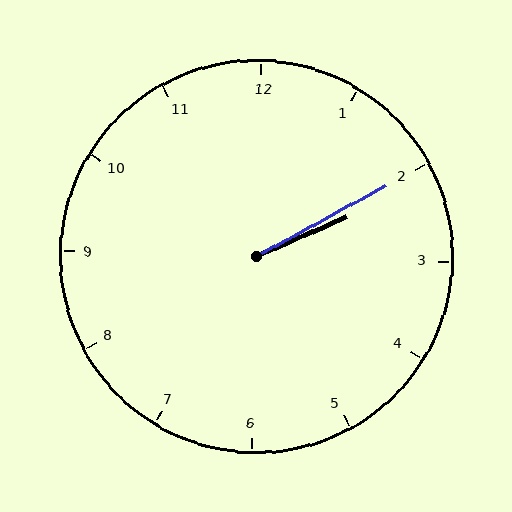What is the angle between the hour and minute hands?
Approximately 5 degrees.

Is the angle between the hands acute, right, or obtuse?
It is acute.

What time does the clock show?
2:10.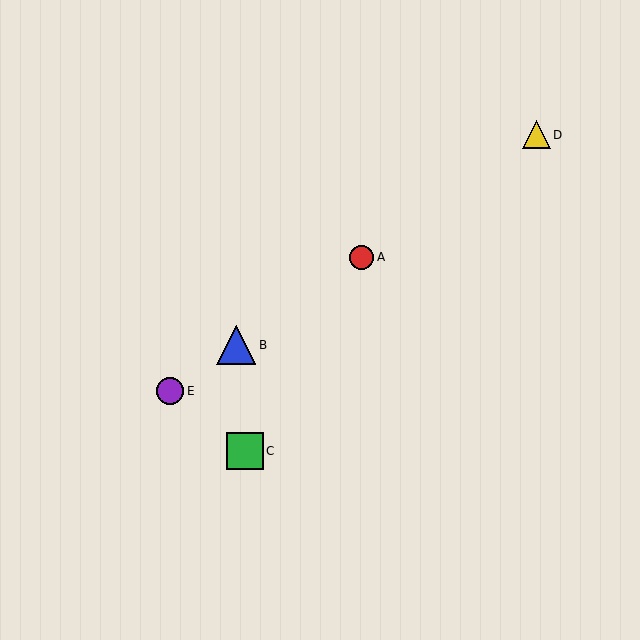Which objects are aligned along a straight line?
Objects A, B, D, E are aligned along a straight line.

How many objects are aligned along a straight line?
4 objects (A, B, D, E) are aligned along a straight line.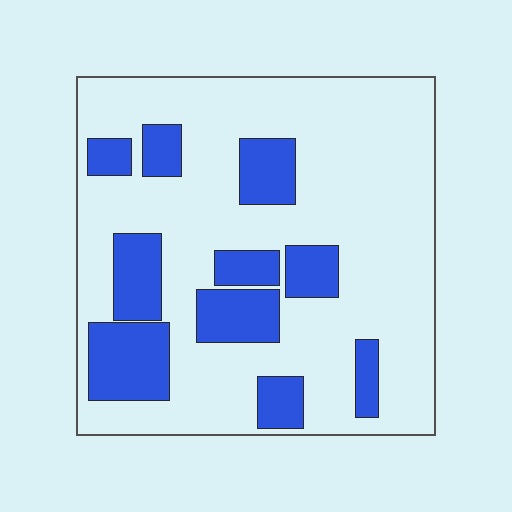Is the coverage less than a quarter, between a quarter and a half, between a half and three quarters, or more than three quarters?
Between a quarter and a half.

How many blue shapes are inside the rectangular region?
10.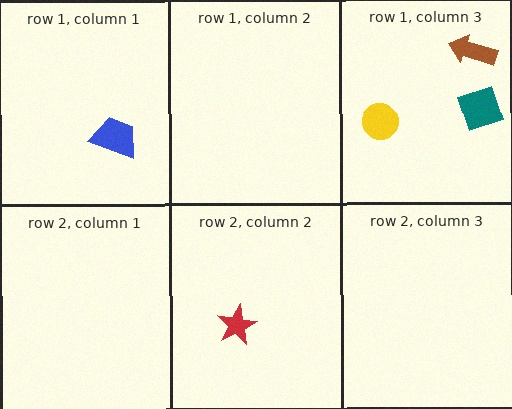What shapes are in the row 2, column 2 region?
The red star.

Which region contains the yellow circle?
The row 1, column 3 region.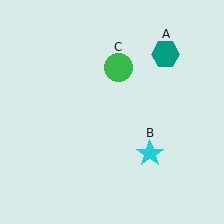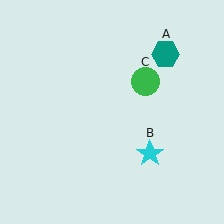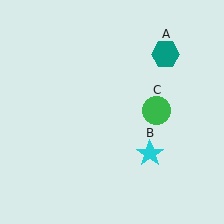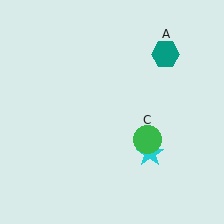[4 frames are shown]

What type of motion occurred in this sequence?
The green circle (object C) rotated clockwise around the center of the scene.